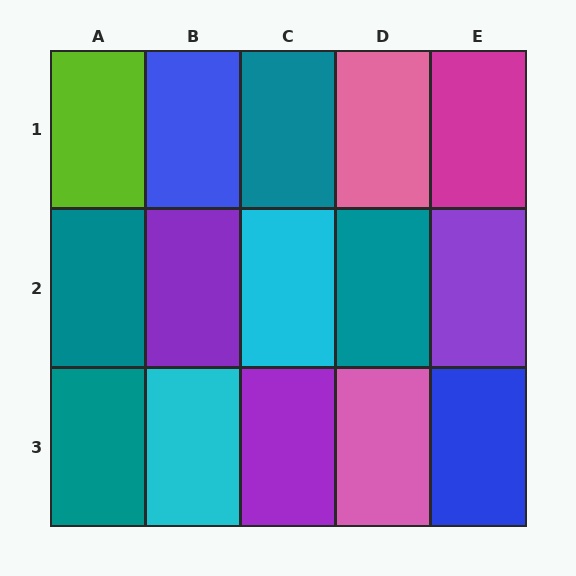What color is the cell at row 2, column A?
Teal.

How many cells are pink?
2 cells are pink.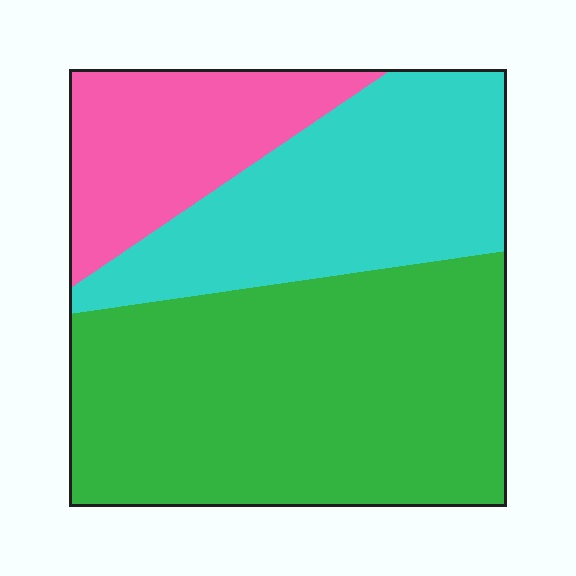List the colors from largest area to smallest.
From largest to smallest: green, cyan, pink.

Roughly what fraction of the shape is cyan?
Cyan takes up about one third (1/3) of the shape.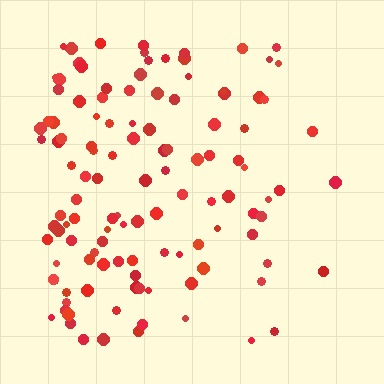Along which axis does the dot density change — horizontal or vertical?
Horizontal.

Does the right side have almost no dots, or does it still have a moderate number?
Still a moderate number, just noticeably fewer than the left.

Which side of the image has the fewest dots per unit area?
The right.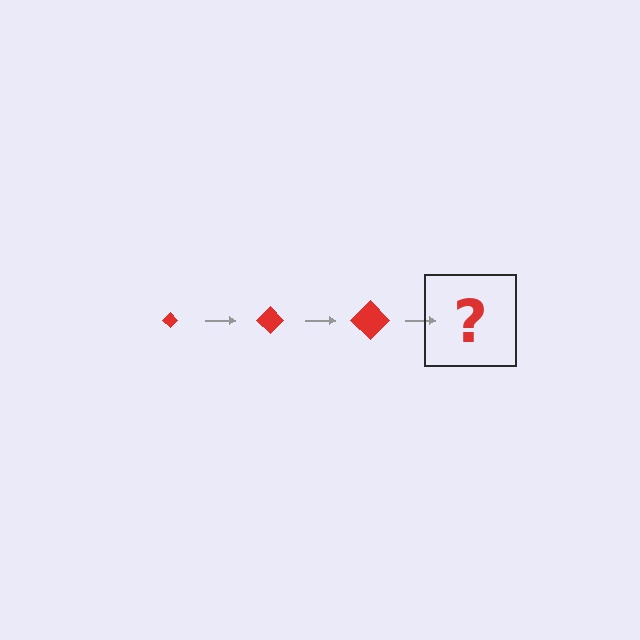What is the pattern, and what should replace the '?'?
The pattern is that the diamond gets progressively larger each step. The '?' should be a red diamond, larger than the previous one.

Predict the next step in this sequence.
The next step is a red diamond, larger than the previous one.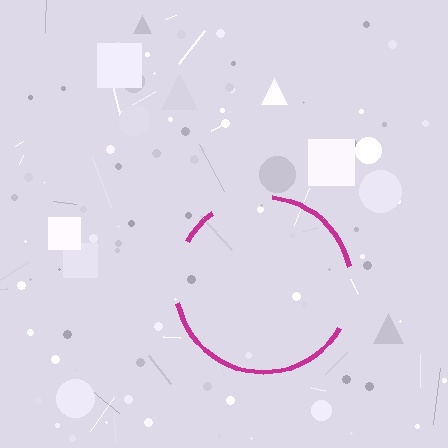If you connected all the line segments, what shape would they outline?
They would outline a circle.